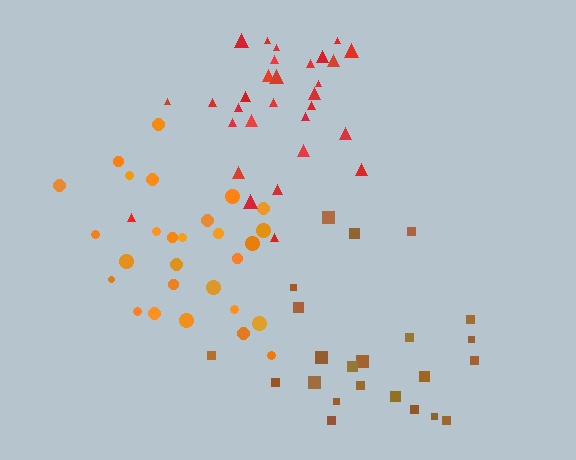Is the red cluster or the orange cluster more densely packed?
Red.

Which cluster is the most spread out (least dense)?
Brown.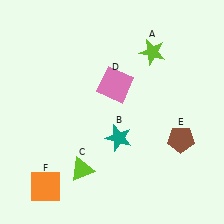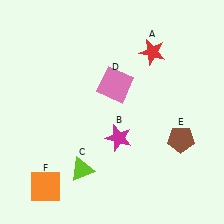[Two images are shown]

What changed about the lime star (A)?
In Image 1, A is lime. In Image 2, it changed to red.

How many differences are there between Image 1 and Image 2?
There are 2 differences between the two images.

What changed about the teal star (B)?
In Image 1, B is teal. In Image 2, it changed to magenta.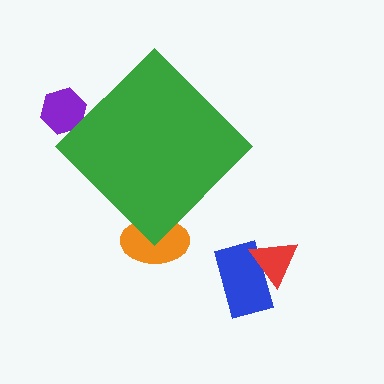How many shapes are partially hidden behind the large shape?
2 shapes are partially hidden.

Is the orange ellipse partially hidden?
Yes, the orange ellipse is partially hidden behind the green diamond.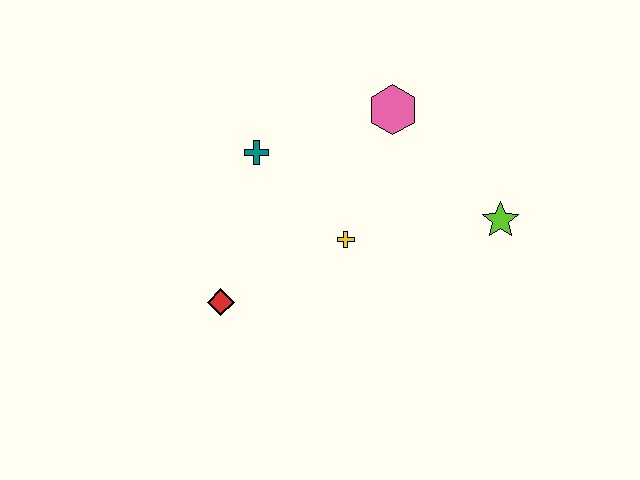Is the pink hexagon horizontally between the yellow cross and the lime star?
Yes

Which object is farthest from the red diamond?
The lime star is farthest from the red diamond.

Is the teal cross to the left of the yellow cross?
Yes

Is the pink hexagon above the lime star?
Yes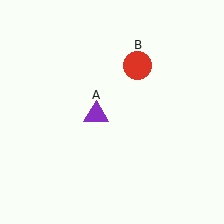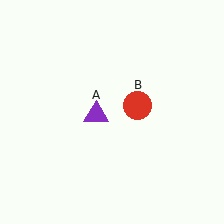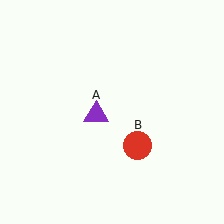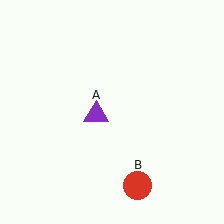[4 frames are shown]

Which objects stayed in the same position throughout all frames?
Purple triangle (object A) remained stationary.